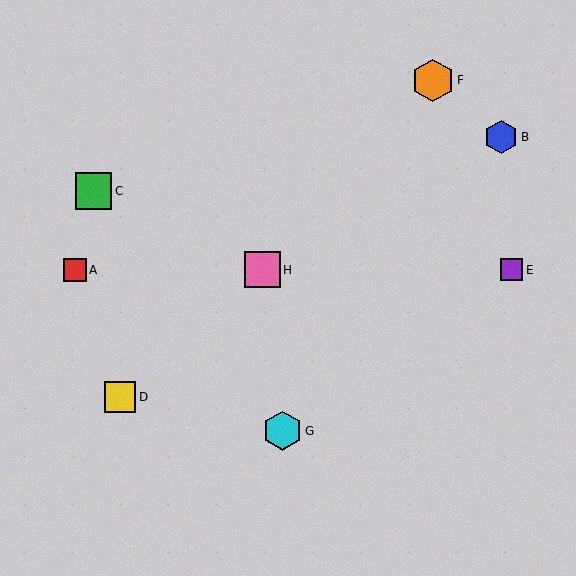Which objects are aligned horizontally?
Objects A, E, H are aligned horizontally.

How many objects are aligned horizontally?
3 objects (A, E, H) are aligned horizontally.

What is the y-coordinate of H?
Object H is at y≈270.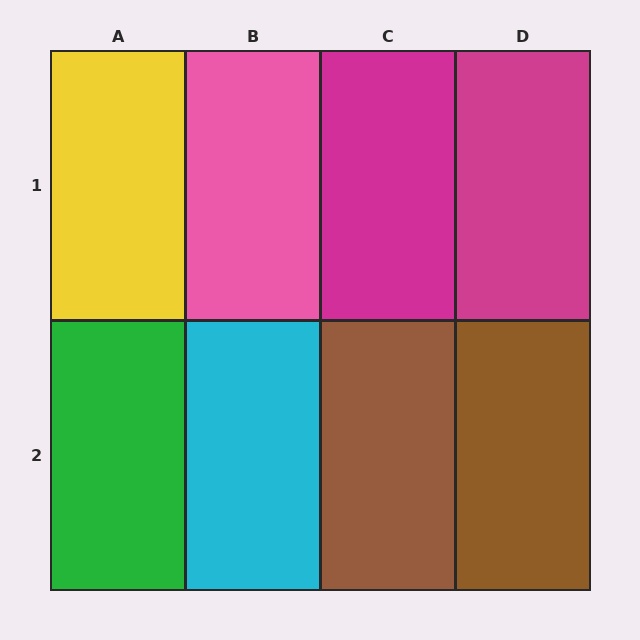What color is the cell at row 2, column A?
Green.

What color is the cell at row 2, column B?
Cyan.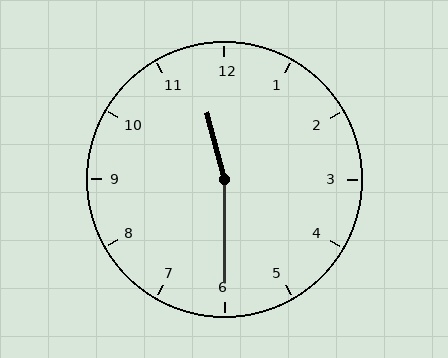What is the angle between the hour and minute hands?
Approximately 165 degrees.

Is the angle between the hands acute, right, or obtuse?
It is obtuse.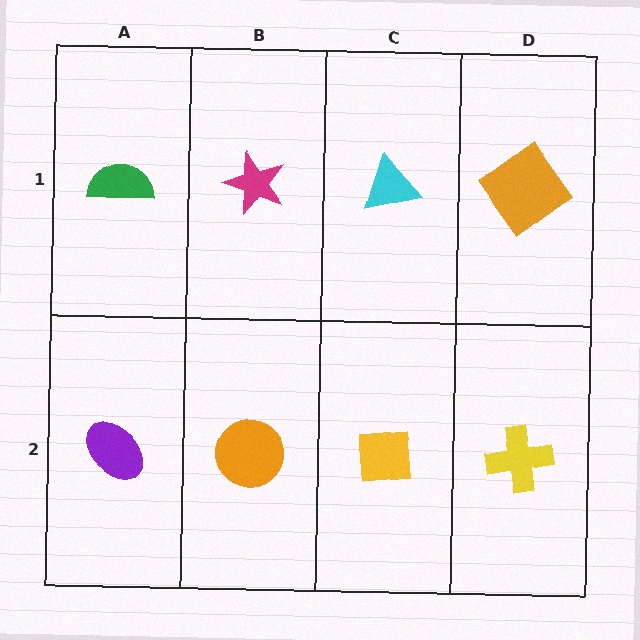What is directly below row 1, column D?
A yellow cross.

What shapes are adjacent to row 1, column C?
A yellow square (row 2, column C), a magenta star (row 1, column B), an orange diamond (row 1, column D).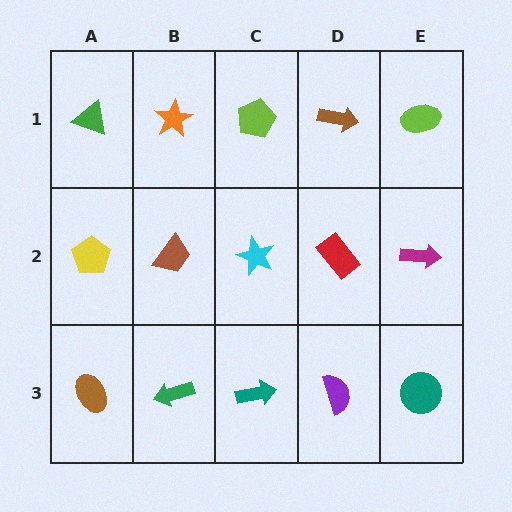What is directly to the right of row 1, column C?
A brown arrow.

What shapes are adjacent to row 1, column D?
A red rectangle (row 2, column D), a lime pentagon (row 1, column C), a lime ellipse (row 1, column E).